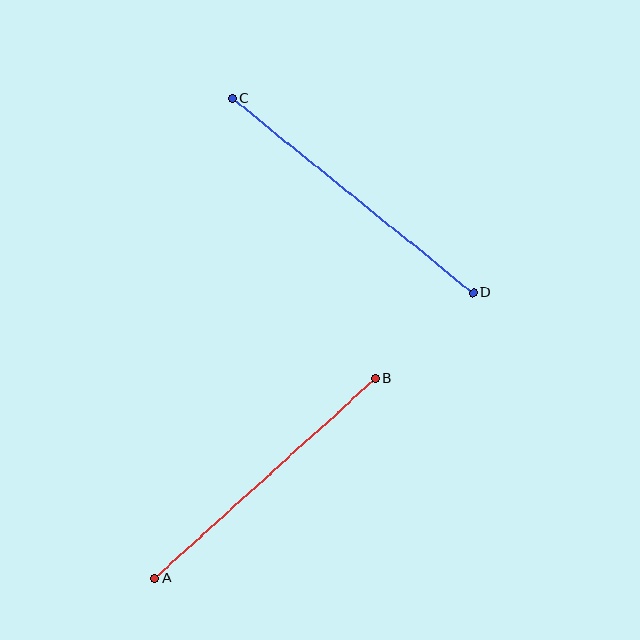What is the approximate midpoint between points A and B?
The midpoint is at approximately (265, 478) pixels.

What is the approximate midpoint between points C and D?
The midpoint is at approximately (353, 196) pixels.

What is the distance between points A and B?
The distance is approximately 297 pixels.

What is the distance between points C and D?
The distance is approximately 309 pixels.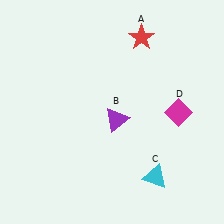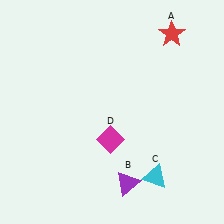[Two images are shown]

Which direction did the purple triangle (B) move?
The purple triangle (B) moved down.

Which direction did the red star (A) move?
The red star (A) moved right.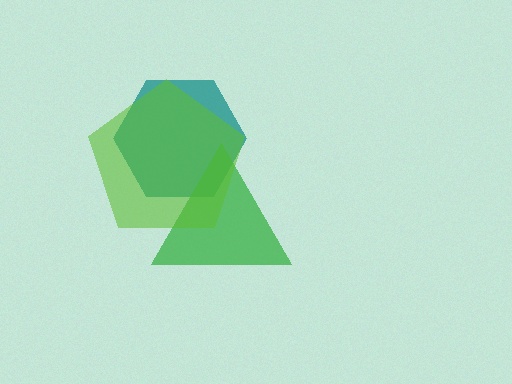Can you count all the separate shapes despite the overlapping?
Yes, there are 3 separate shapes.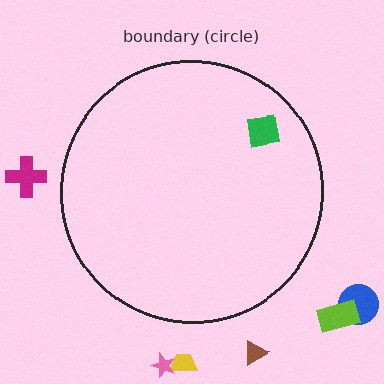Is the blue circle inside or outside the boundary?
Outside.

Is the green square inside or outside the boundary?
Inside.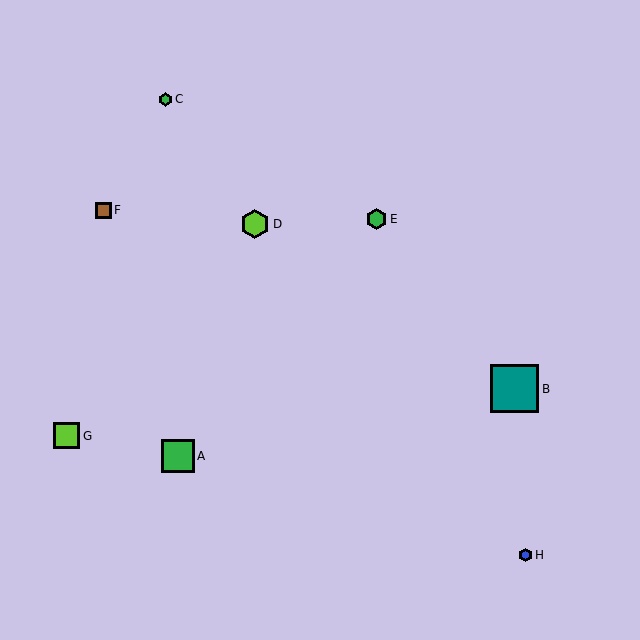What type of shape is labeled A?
Shape A is a green square.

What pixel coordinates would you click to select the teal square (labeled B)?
Click at (515, 389) to select the teal square B.